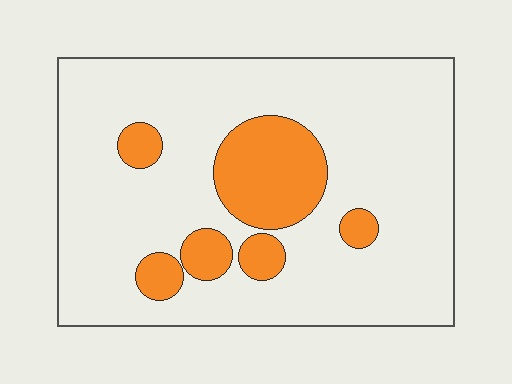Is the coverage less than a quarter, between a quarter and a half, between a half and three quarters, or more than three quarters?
Less than a quarter.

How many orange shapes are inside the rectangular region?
6.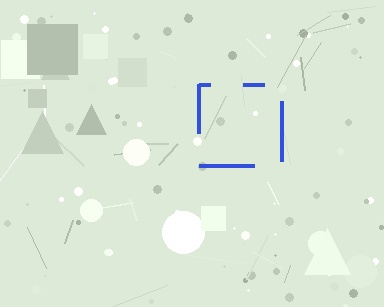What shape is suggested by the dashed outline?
The dashed outline suggests a square.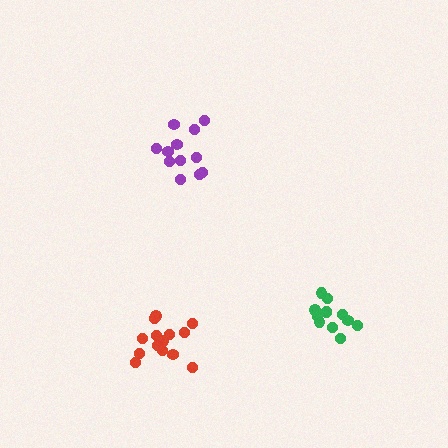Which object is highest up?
The purple cluster is topmost.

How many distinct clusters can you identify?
There are 3 distinct clusters.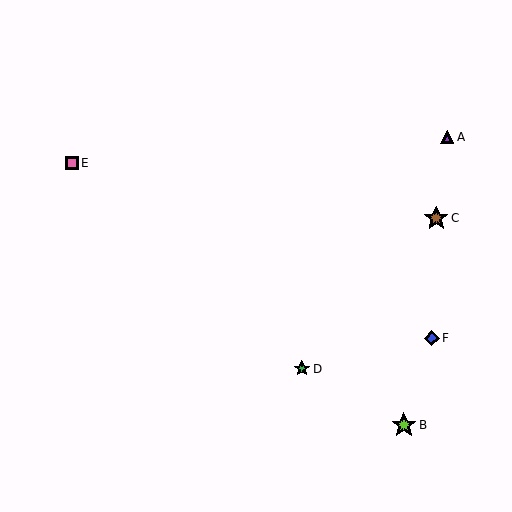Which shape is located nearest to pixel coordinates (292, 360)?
The green star (labeled D) at (302, 369) is nearest to that location.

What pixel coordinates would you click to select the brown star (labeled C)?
Click at (436, 218) to select the brown star C.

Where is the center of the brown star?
The center of the brown star is at (436, 218).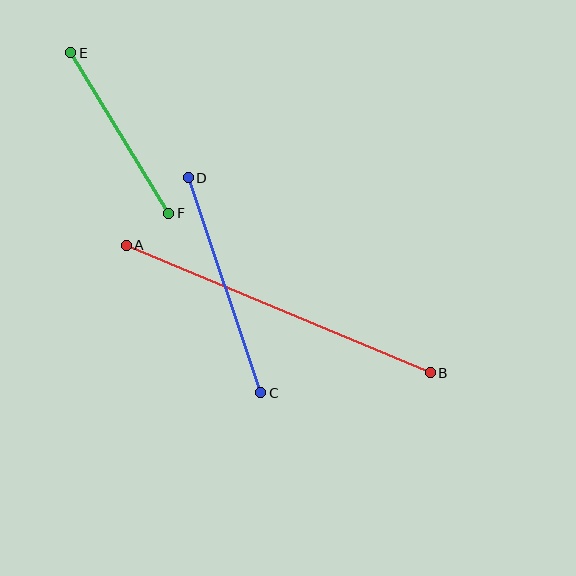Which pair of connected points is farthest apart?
Points A and B are farthest apart.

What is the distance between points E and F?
The distance is approximately 188 pixels.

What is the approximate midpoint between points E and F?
The midpoint is at approximately (120, 133) pixels.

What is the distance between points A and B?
The distance is approximately 330 pixels.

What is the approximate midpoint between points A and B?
The midpoint is at approximately (278, 309) pixels.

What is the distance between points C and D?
The distance is approximately 227 pixels.